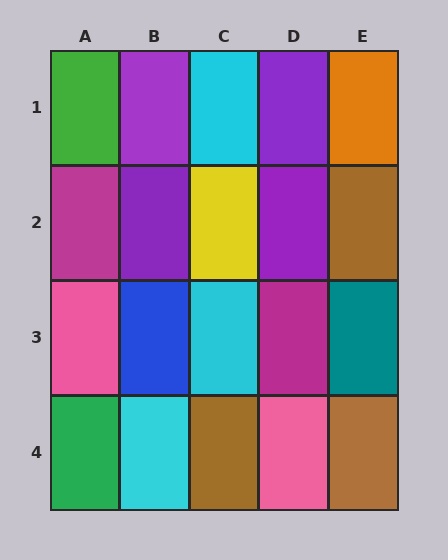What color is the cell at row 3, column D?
Magenta.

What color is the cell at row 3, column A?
Pink.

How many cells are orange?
1 cell is orange.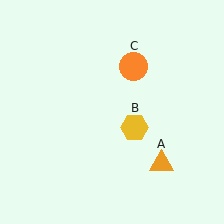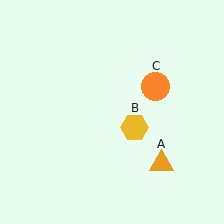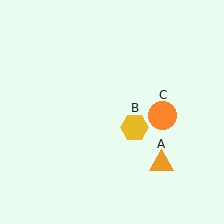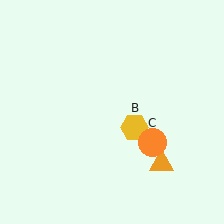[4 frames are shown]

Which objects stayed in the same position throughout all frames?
Orange triangle (object A) and yellow hexagon (object B) remained stationary.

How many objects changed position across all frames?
1 object changed position: orange circle (object C).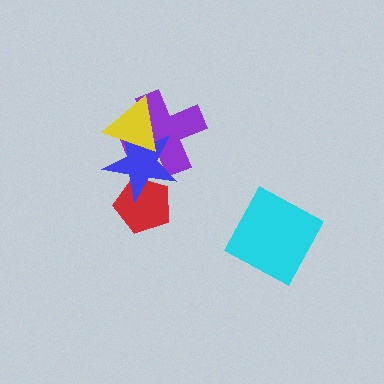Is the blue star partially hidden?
Yes, it is partially covered by another shape.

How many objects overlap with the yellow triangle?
2 objects overlap with the yellow triangle.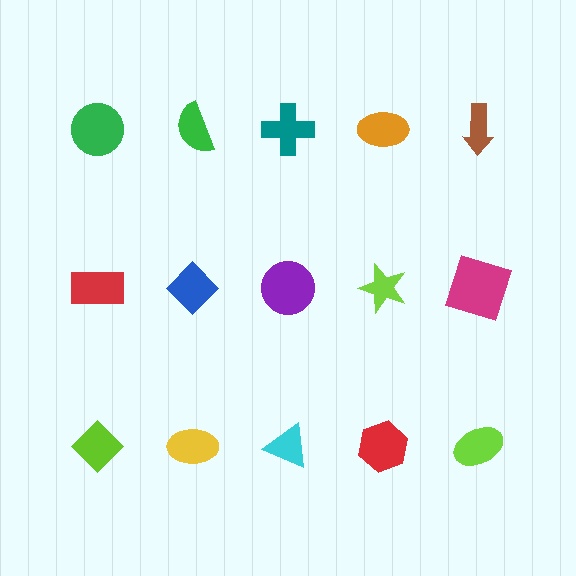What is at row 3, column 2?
A yellow ellipse.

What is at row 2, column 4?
A lime star.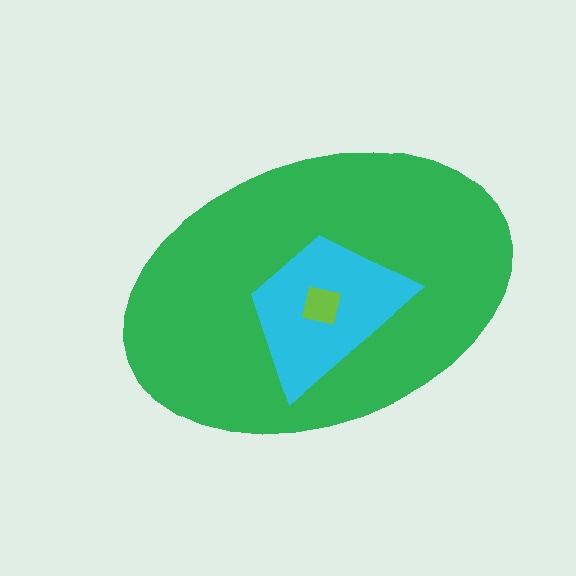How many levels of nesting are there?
3.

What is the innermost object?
The lime square.